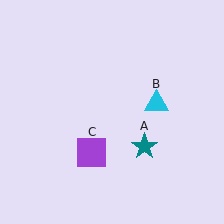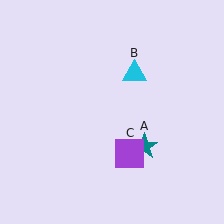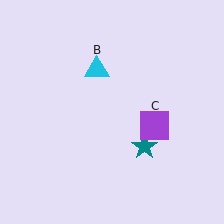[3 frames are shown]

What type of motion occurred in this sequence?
The cyan triangle (object B), purple square (object C) rotated counterclockwise around the center of the scene.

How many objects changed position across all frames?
2 objects changed position: cyan triangle (object B), purple square (object C).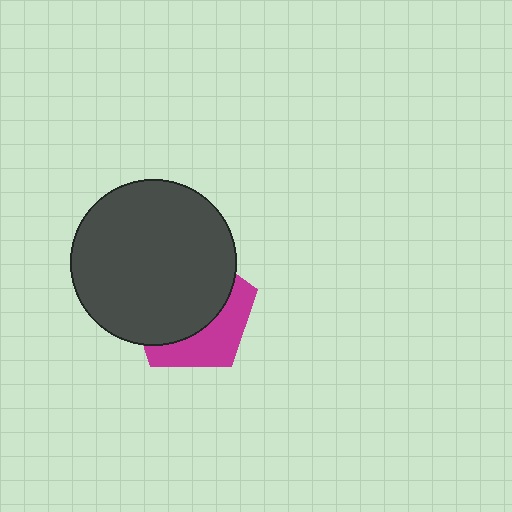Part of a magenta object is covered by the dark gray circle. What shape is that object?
It is a pentagon.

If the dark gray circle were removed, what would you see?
You would see the complete magenta pentagon.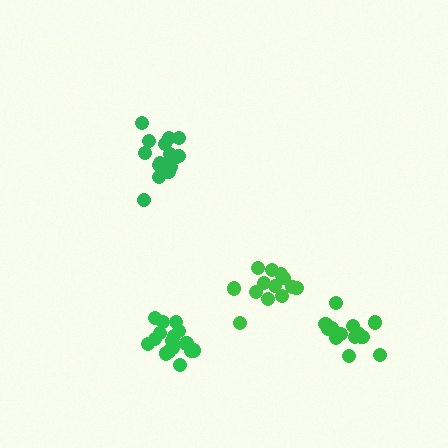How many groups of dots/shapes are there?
There are 4 groups.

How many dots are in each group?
Group 1: 16 dots, Group 2: 13 dots, Group 3: 17 dots, Group 4: 14 dots (60 total).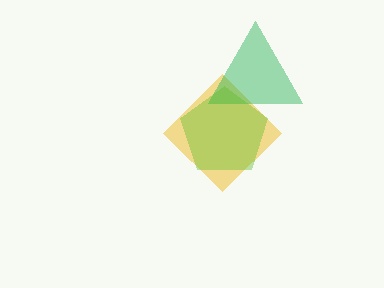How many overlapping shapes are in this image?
There are 3 overlapping shapes in the image.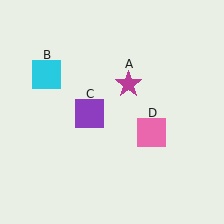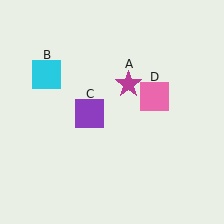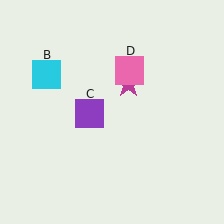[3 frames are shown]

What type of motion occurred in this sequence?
The pink square (object D) rotated counterclockwise around the center of the scene.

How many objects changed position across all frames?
1 object changed position: pink square (object D).